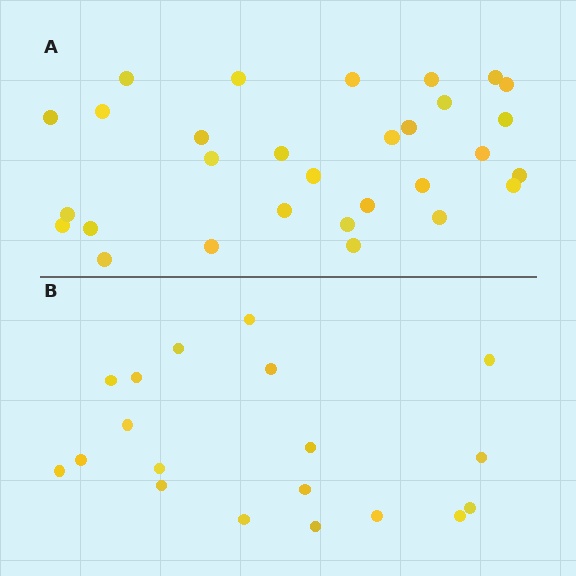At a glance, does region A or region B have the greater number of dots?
Region A (the top region) has more dots.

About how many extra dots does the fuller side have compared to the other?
Region A has roughly 12 or so more dots than region B.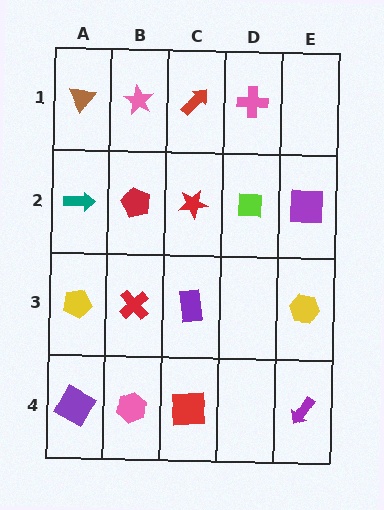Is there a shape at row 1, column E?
No, that cell is empty.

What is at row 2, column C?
A red star.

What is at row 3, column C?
A purple rectangle.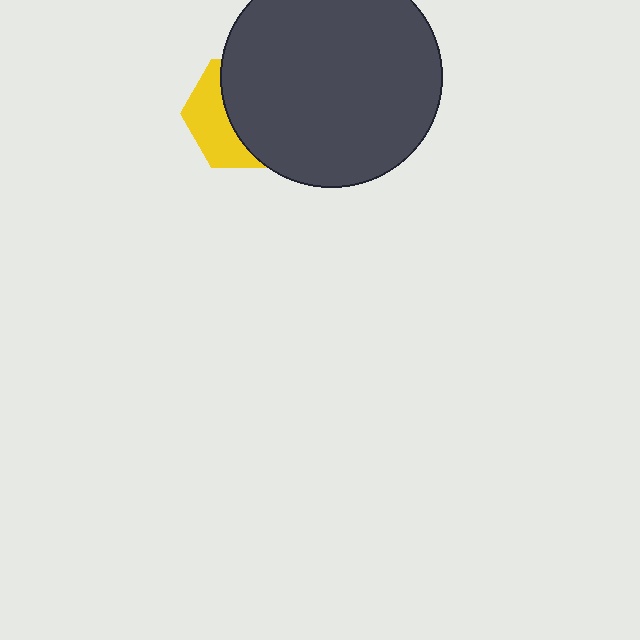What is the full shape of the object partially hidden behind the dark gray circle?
The partially hidden object is a yellow hexagon.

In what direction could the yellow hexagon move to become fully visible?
The yellow hexagon could move left. That would shift it out from behind the dark gray circle entirely.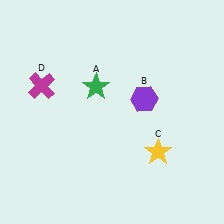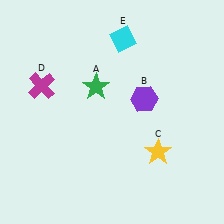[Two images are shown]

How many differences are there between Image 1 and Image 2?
There is 1 difference between the two images.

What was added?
A cyan diamond (E) was added in Image 2.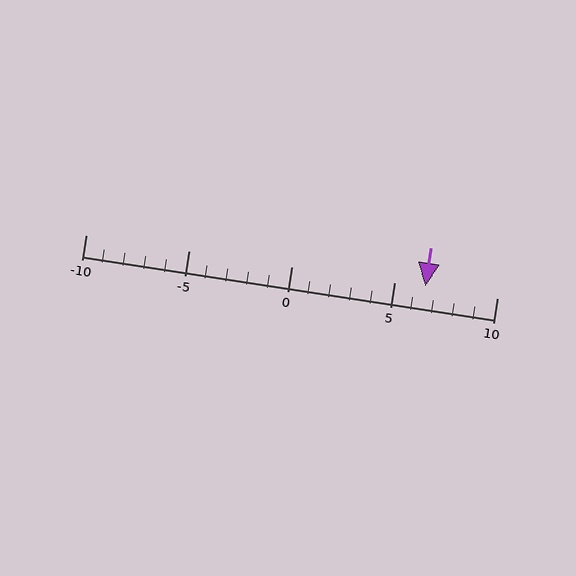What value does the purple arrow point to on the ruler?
The purple arrow points to approximately 6.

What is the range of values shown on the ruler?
The ruler shows values from -10 to 10.